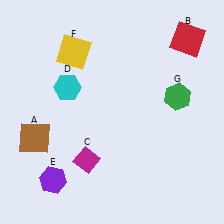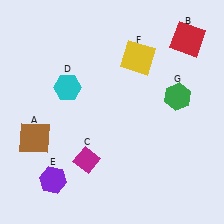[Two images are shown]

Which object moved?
The yellow square (F) moved right.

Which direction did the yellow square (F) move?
The yellow square (F) moved right.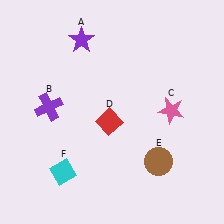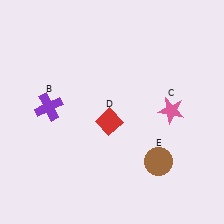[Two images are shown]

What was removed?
The purple star (A), the cyan diamond (F) were removed in Image 2.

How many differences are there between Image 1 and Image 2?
There are 2 differences between the two images.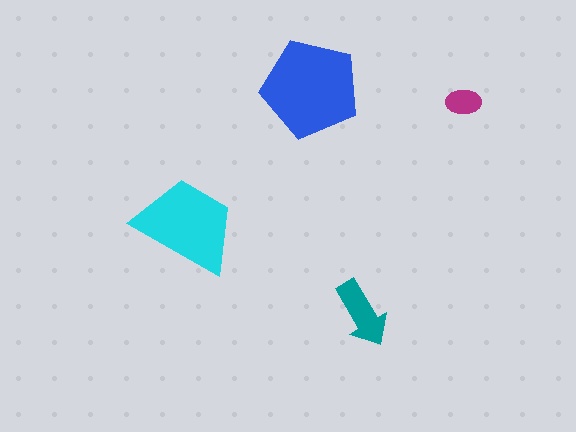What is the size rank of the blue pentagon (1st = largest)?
1st.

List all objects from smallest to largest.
The magenta ellipse, the teal arrow, the cyan trapezoid, the blue pentagon.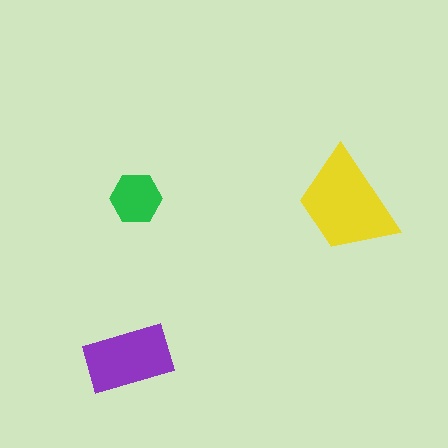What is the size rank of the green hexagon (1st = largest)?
3rd.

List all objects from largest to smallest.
The yellow trapezoid, the purple rectangle, the green hexagon.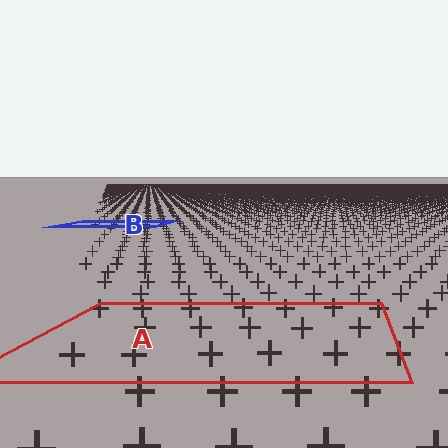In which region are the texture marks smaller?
The texture marks are smaller in region B, because it is farther away.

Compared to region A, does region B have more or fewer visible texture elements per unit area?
Region B has more texture elements per unit area — they are packed more densely because it is farther away.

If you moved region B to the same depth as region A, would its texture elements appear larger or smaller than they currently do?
They would appear larger. At a closer depth, the same texture elements are projected at a bigger on-screen size.